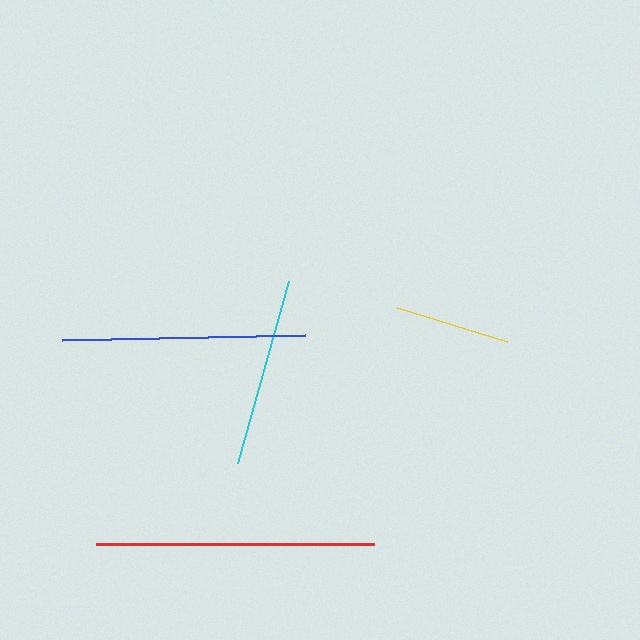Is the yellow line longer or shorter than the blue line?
The blue line is longer than the yellow line.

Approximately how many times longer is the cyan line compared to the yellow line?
The cyan line is approximately 1.6 times the length of the yellow line.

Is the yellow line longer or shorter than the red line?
The red line is longer than the yellow line.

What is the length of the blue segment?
The blue segment is approximately 243 pixels long.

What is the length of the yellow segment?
The yellow segment is approximately 115 pixels long.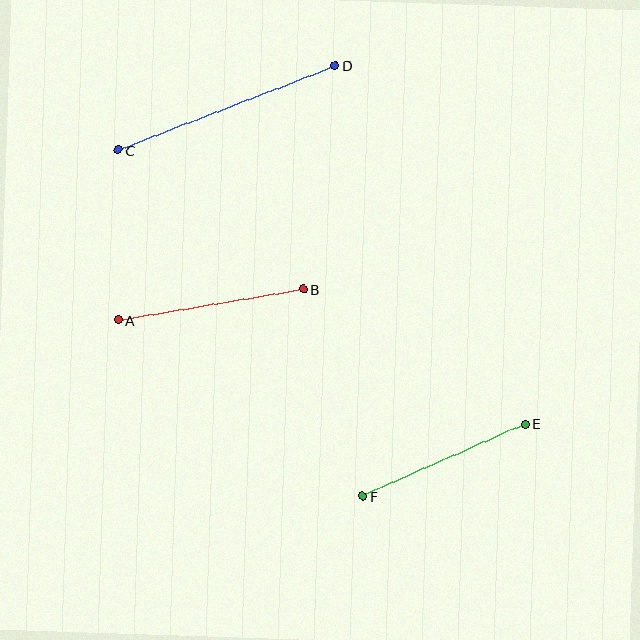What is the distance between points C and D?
The distance is approximately 233 pixels.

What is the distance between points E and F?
The distance is approximately 177 pixels.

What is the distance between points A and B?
The distance is approximately 188 pixels.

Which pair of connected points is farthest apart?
Points C and D are farthest apart.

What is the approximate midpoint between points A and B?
The midpoint is at approximately (211, 305) pixels.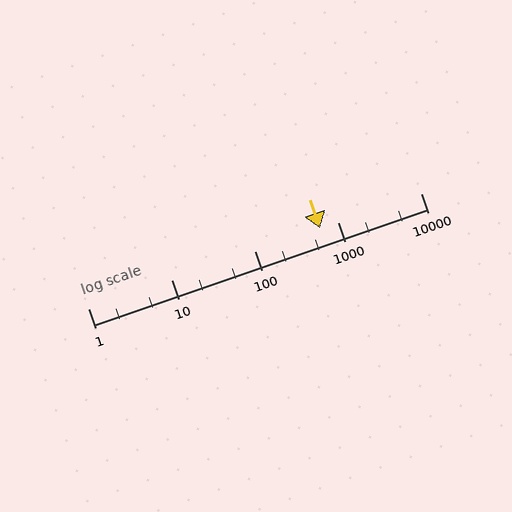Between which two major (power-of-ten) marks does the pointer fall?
The pointer is between 100 and 1000.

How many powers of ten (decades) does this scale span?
The scale spans 4 decades, from 1 to 10000.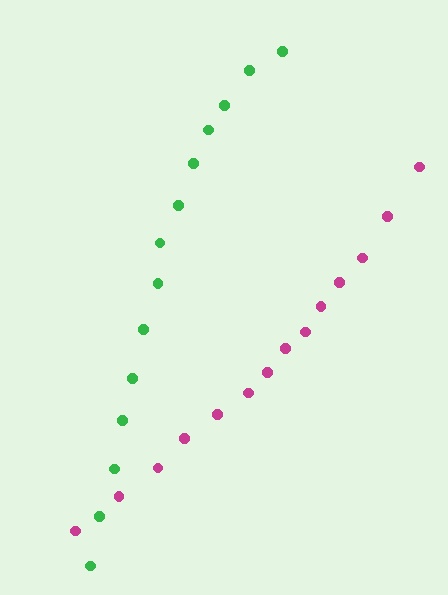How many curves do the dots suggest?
There are 2 distinct paths.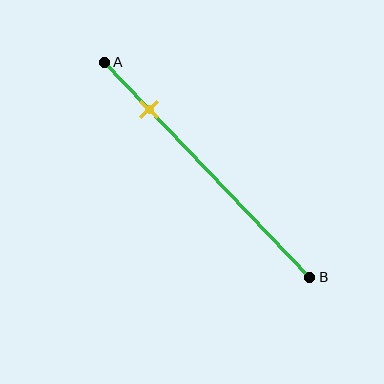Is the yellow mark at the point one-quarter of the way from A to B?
No, the mark is at about 20% from A, not at the 25% one-quarter point.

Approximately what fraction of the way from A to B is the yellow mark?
The yellow mark is approximately 20% of the way from A to B.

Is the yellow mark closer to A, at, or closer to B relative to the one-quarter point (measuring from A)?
The yellow mark is closer to point A than the one-quarter point of segment AB.